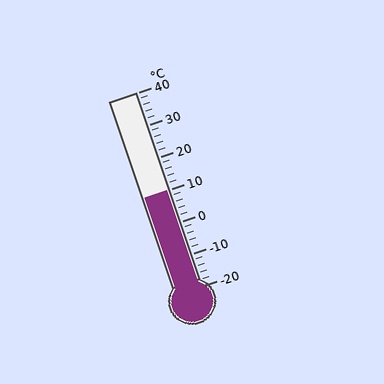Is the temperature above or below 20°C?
The temperature is below 20°C.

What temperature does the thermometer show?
The thermometer shows approximately 10°C.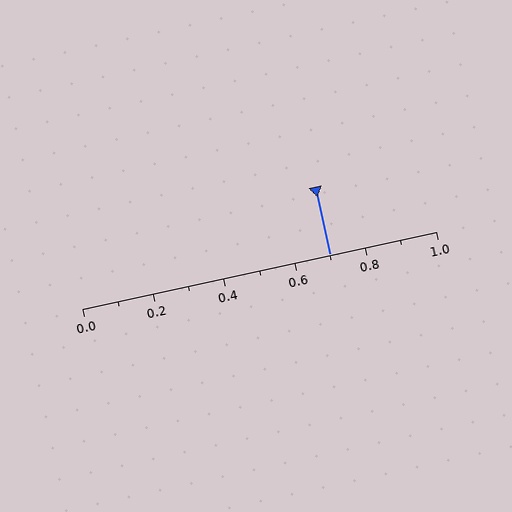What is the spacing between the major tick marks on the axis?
The major ticks are spaced 0.2 apart.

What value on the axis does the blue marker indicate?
The marker indicates approximately 0.7.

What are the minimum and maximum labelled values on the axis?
The axis runs from 0.0 to 1.0.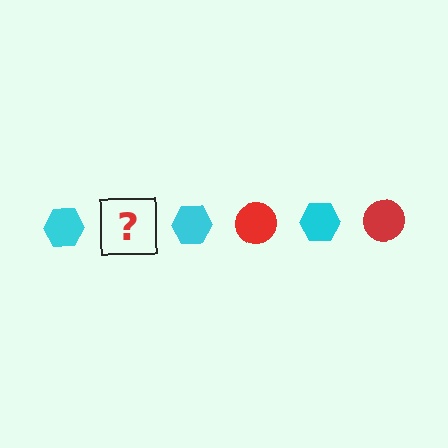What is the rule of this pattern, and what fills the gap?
The rule is that the pattern alternates between cyan hexagon and red circle. The gap should be filled with a red circle.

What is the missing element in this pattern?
The missing element is a red circle.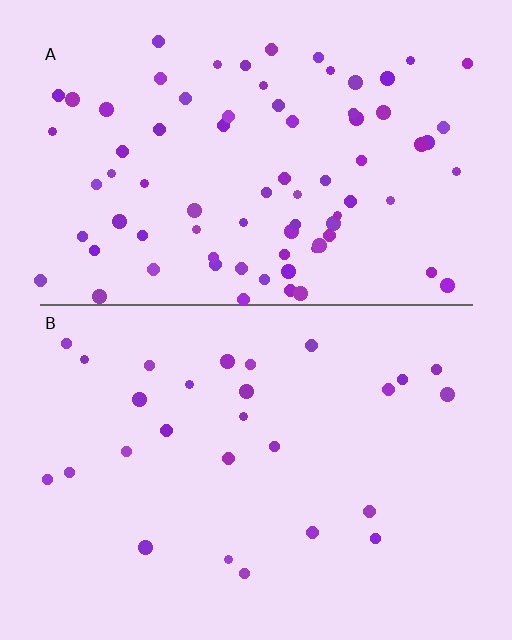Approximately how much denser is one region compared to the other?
Approximately 2.9× — region A over region B.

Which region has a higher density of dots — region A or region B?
A (the top).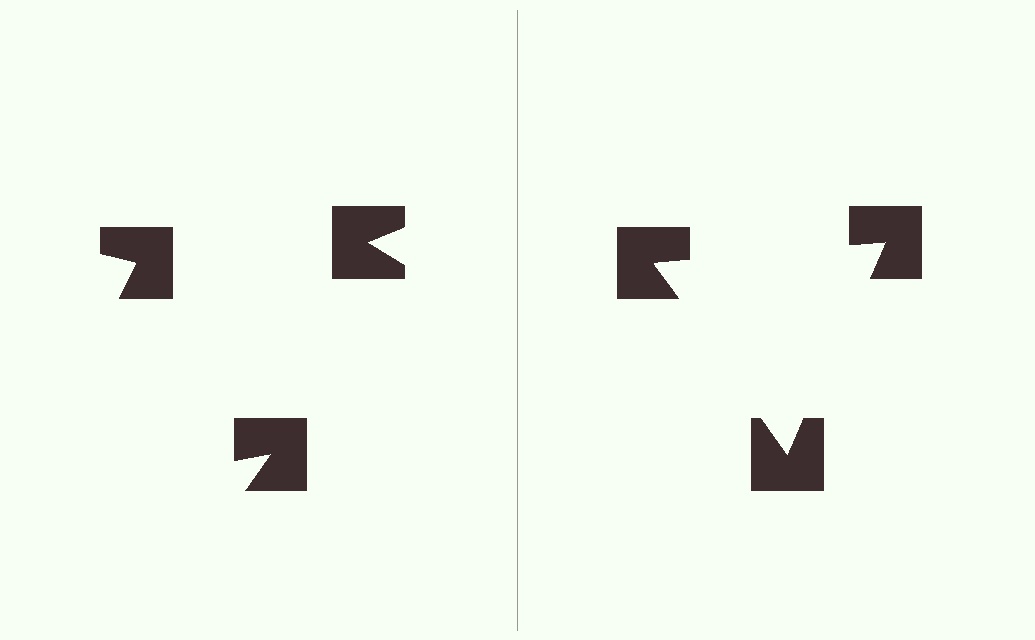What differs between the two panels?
The notched squares are positioned identically on both sides; only the wedge orientations differ. On the right they align to a triangle; on the left they are misaligned.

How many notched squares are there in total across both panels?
6 — 3 on each side.